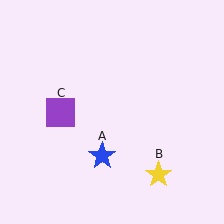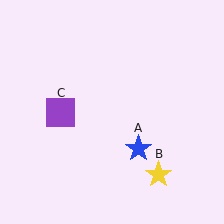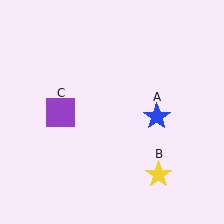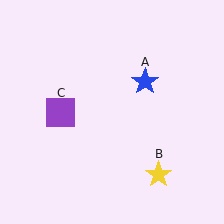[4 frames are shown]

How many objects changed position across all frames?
1 object changed position: blue star (object A).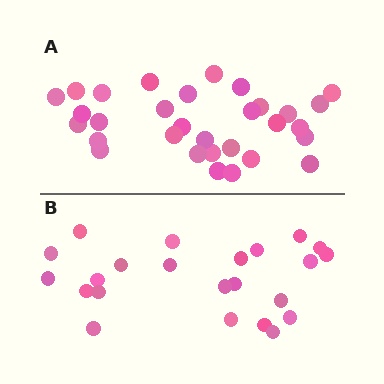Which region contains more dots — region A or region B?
Region A (the top region) has more dots.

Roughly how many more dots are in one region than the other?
Region A has roughly 8 or so more dots than region B.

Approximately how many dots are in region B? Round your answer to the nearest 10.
About 20 dots. (The exact count is 23, which rounds to 20.)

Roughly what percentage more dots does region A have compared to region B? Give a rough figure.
About 35% more.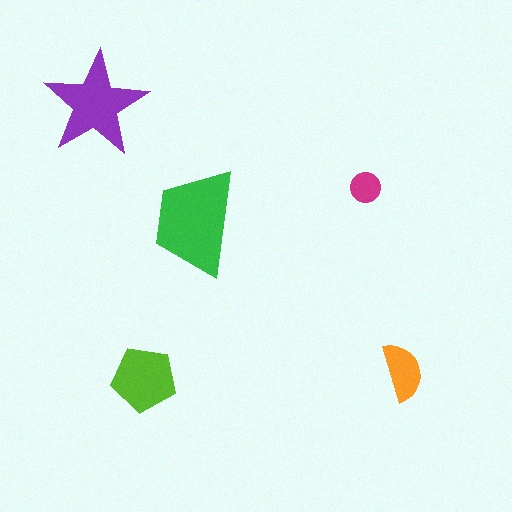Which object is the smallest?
The magenta circle.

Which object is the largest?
The green trapezoid.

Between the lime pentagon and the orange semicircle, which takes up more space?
The lime pentagon.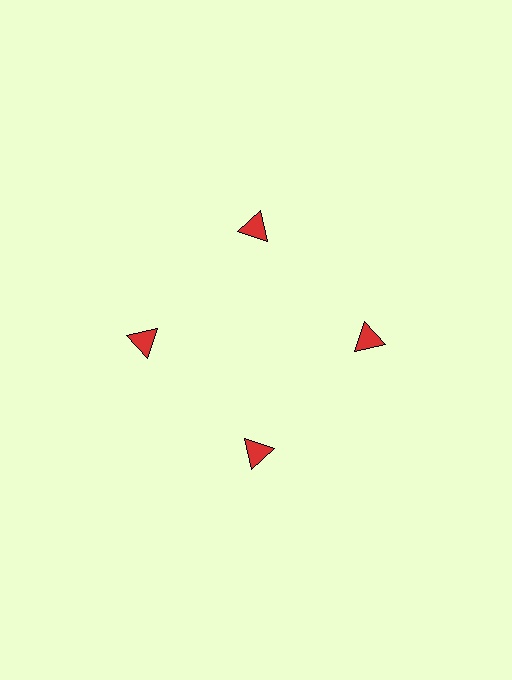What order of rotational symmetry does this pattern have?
This pattern has 4-fold rotational symmetry.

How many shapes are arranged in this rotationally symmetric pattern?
There are 4 shapes, arranged in 4 groups of 1.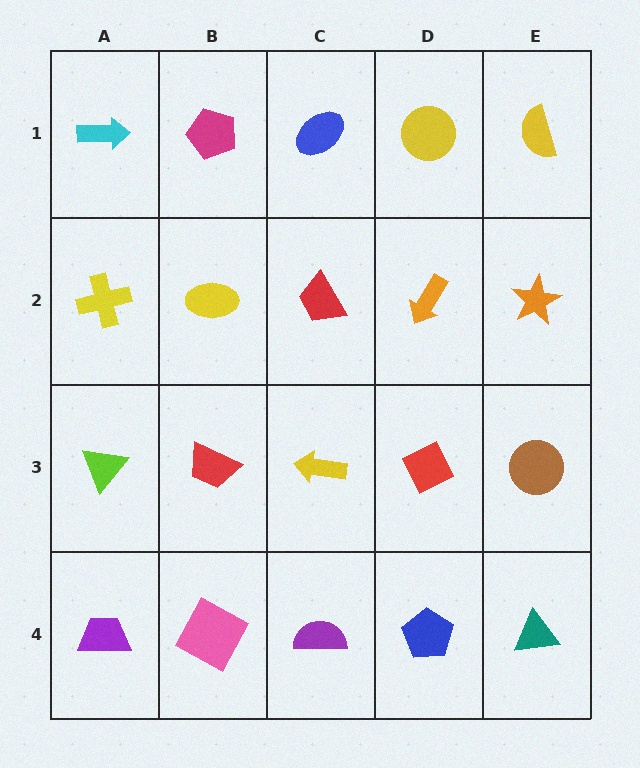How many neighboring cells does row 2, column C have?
4.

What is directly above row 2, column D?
A yellow circle.